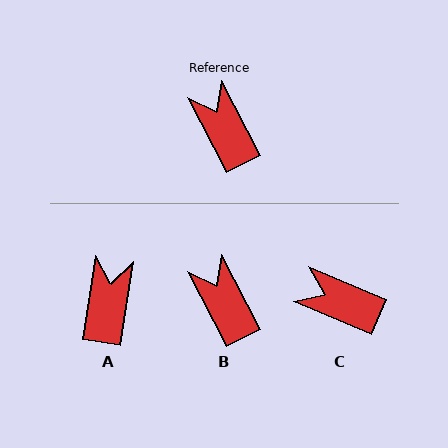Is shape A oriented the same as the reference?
No, it is off by about 36 degrees.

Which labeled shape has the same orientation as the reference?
B.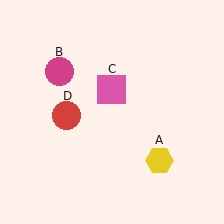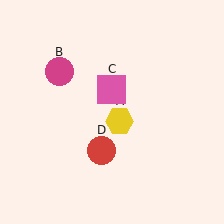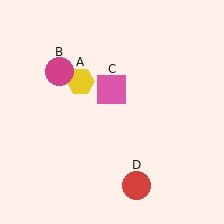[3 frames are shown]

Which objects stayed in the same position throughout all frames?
Magenta circle (object B) and pink square (object C) remained stationary.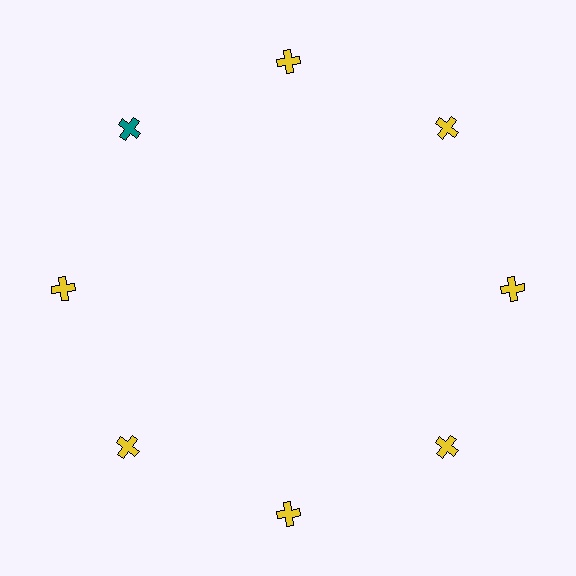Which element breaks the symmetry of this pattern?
The teal cross at roughly the 10 o'clock position breaks the symmetry. All other shapes are yellow crosses.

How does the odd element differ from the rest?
It has a different color: teal instead of yellow.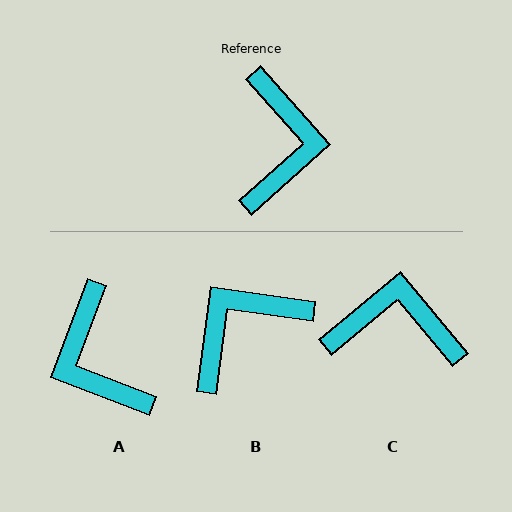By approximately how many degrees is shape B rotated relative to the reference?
Approximately 130 degrees counter-clockwise.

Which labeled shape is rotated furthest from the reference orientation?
A, about 153 degrees away.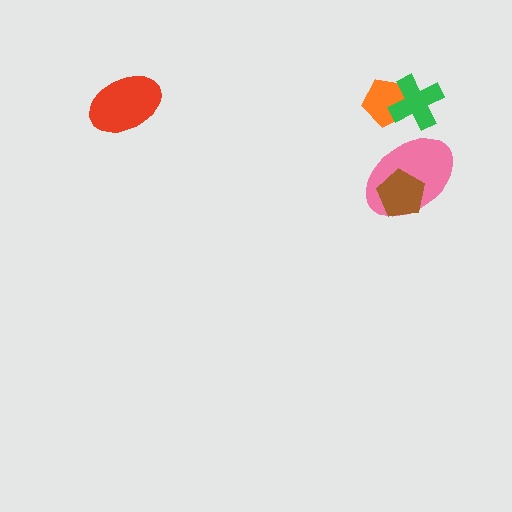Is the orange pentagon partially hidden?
Yes, it is partially covered by another shape.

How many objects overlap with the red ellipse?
0 objects overlap with the red ellipse.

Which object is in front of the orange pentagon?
The green cross is in front of the orange pentagon.